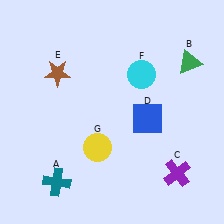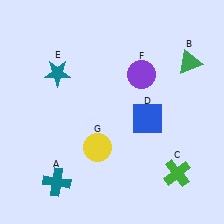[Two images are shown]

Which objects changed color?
C changed from purple to green. E changed from brown to teal. F changed from cyan to purple.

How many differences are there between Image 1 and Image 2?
There are 3 differences between the two images.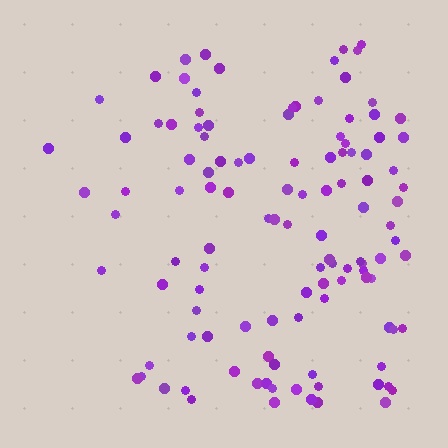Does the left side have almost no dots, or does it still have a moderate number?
Still a moderate number, just noticeably fewer than the right.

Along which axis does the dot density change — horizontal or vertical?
Horizontal.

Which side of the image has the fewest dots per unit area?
The left.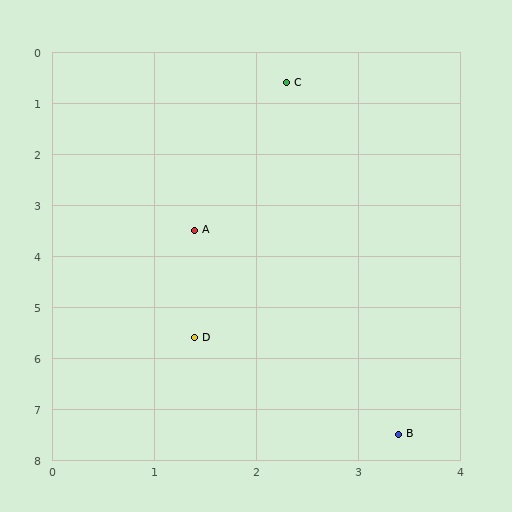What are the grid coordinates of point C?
Point C is at approximately (2.3, 0.6).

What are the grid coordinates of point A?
Point A is at approximately (1.4, 3.5).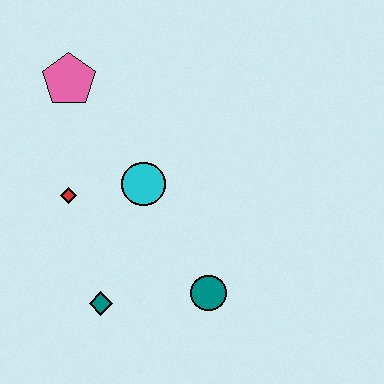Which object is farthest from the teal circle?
The pink pentagon is farthest from the teal circle.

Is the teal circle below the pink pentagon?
Yes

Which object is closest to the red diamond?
The cyan circle is closest to the red diamond.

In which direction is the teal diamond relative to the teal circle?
The teal diamond is to the left of the teal circle.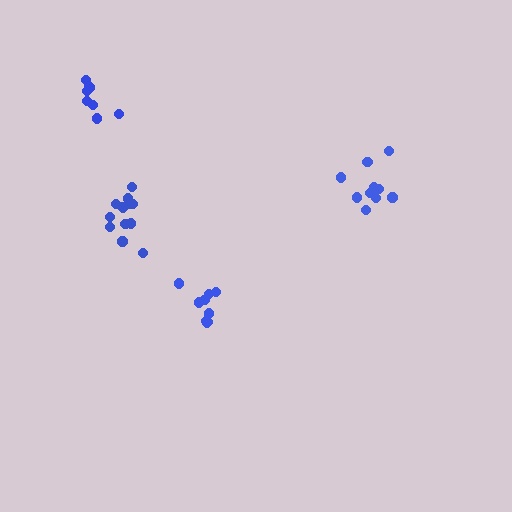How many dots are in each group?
Group 1: 10 dots, Group 2: 9 dots, Group 3: 7 dots, Group 4: 12 dots (38 total).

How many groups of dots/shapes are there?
There are 4 groups.